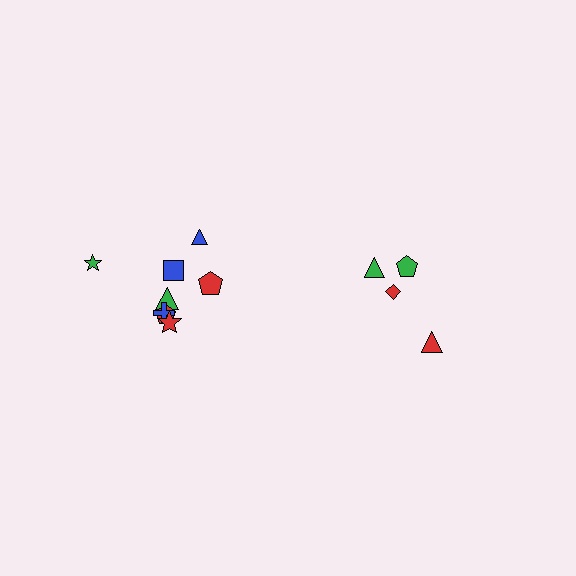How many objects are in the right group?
There are 4 objects.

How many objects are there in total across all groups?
There are 12 objects.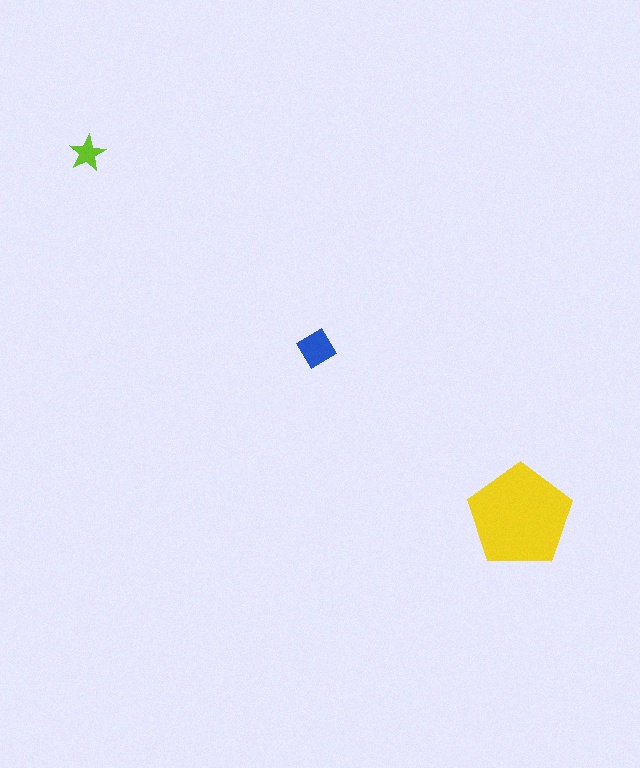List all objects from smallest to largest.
The lime star, the blue diamond, the yellow pentagon.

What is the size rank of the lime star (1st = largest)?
3rd.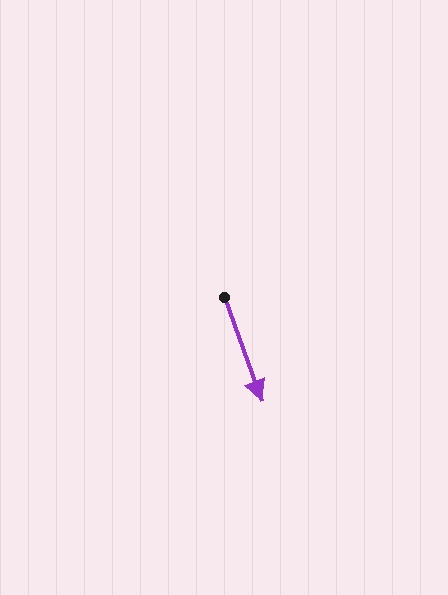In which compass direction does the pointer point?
South.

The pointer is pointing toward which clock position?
Roughly 5 o'clock.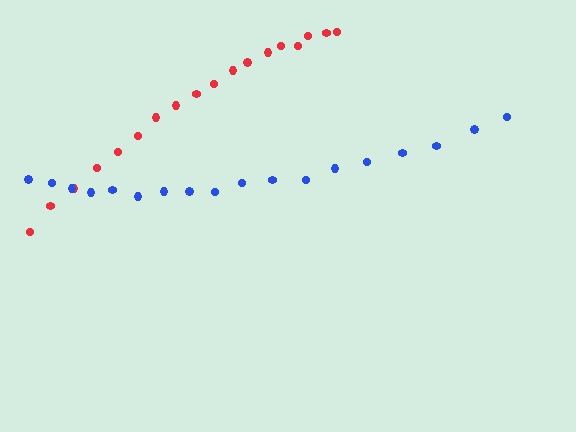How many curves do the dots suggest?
There are 2 distinct paths.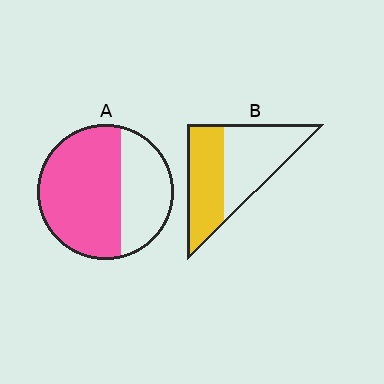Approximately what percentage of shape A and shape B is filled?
A is approximately 65% and B is approximately 45%.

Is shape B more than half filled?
Roughly half.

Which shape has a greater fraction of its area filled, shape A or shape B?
Shape A.